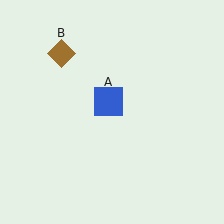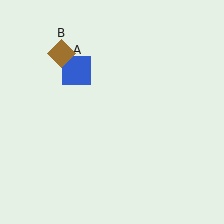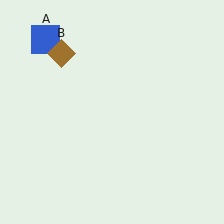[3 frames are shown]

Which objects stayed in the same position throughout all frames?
Brown diamond (object B) remained stationary.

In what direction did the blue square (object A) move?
The blue square (object A) moved up and to the left.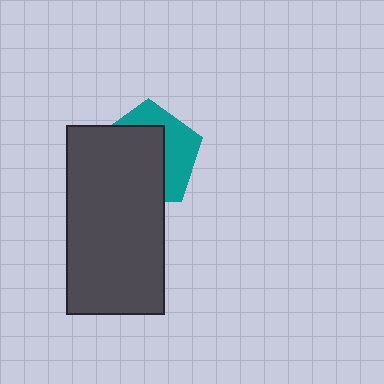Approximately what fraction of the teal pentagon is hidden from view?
Roughly 60% of the teal pentagon is hidden behind the dark gray rectangle.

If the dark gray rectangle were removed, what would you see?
You would see the complete teal pentagon.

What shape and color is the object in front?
The object in front is a dark gray rectangle.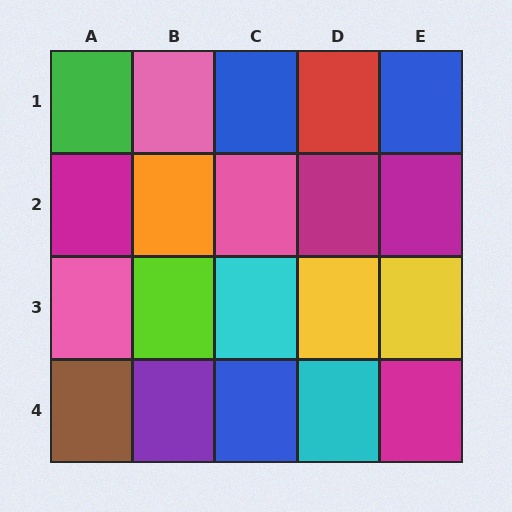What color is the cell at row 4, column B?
Purple.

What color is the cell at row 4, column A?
Brown.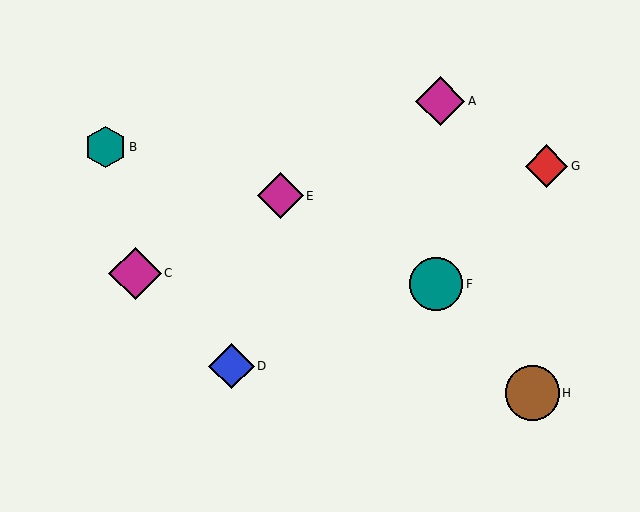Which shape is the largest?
The brown circle (labeled H) is the largest.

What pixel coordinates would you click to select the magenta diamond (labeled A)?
Click at (440, 101) to select the magenta diamond A.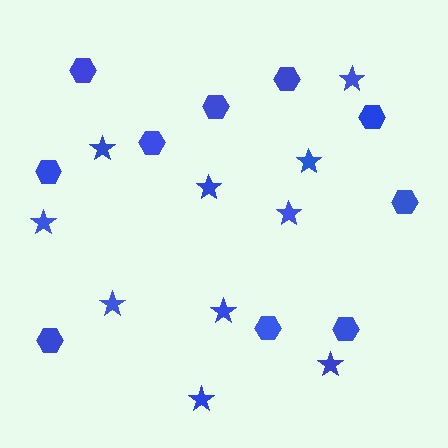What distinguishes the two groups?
There are 2 groups: one group of stars (10) and one group of hexagons (10).